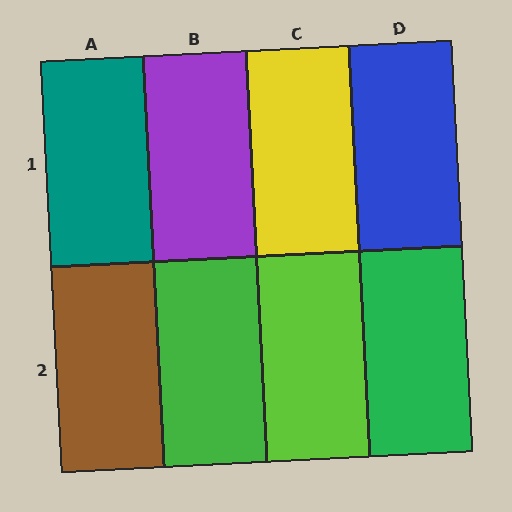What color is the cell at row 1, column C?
Yellow.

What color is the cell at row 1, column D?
Blue.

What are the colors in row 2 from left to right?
Brown, green, lime, green.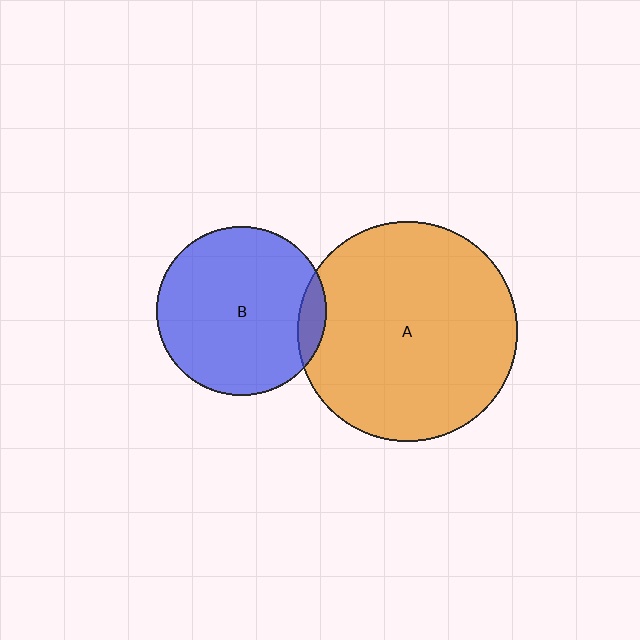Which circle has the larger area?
Circle A (orange).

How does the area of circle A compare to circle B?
Approximately 1.7 times.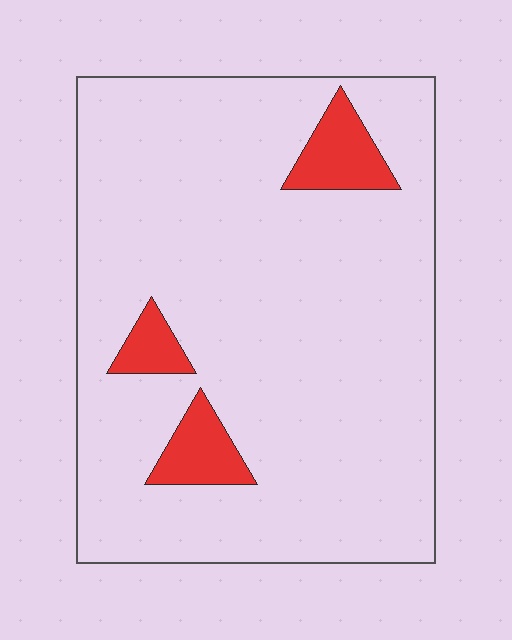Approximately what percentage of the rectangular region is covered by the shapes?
Approximately 10%.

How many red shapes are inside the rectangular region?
3.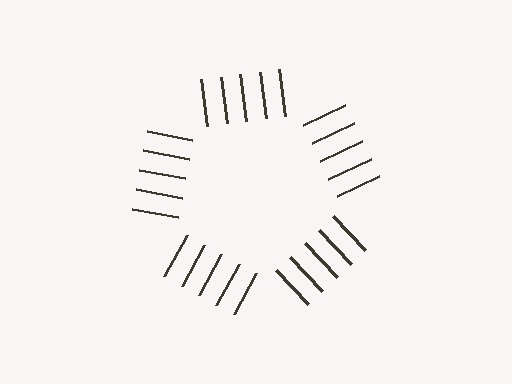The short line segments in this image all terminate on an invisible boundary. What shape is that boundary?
An illusory pentagon — the line segments terminate on its edges but no continuous stroke is drawn.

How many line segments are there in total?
25 — 5 along each of the 5 edges.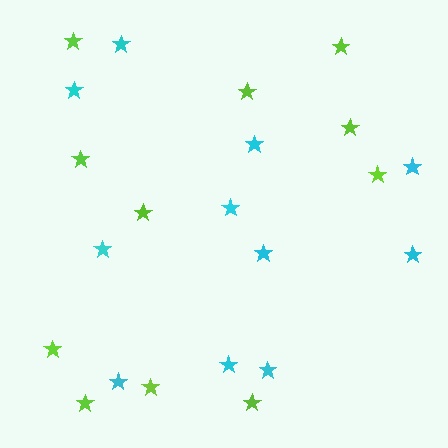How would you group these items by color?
There are 2 groups: one group of cyan stars (11) and one group of lime stars (11).